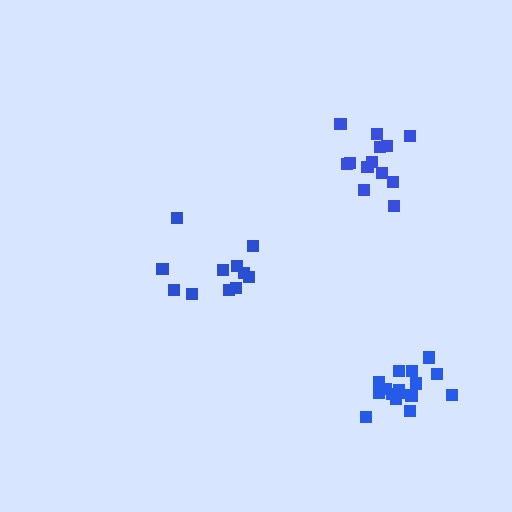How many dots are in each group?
Group 1: 13 dots, Group 2: 11 dots, Group 3: 17 dots (41 total).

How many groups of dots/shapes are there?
There are 3 groups.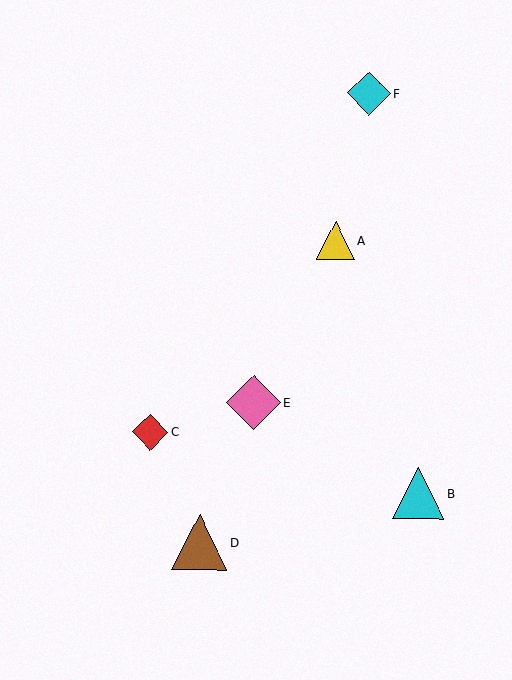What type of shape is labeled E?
Shape E is a pink diamond.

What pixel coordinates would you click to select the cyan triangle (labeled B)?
Click at (418, 493) to select the cyan triangle B.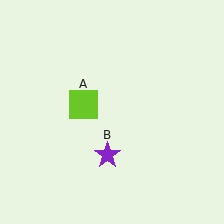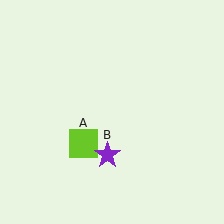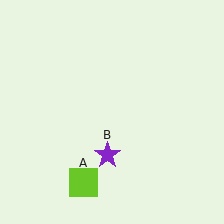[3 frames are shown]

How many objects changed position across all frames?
1 object changed position: lime square (object A).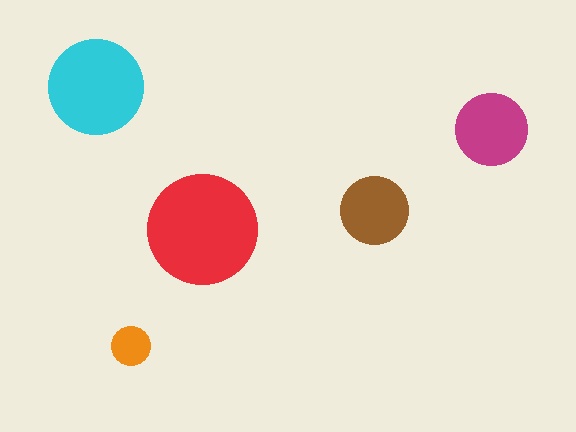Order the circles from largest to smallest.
the red one, the cyan one, the magenta one, the brown one, the orange one.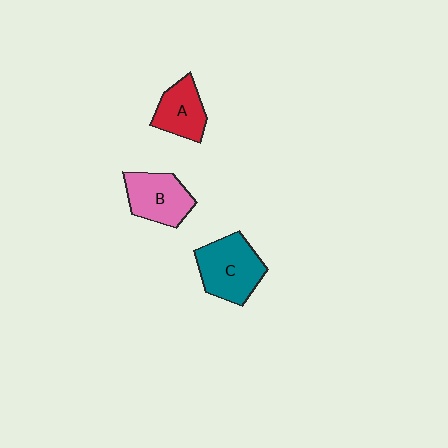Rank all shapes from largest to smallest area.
From largest to smallest: C (teal), B (pink), A (red).